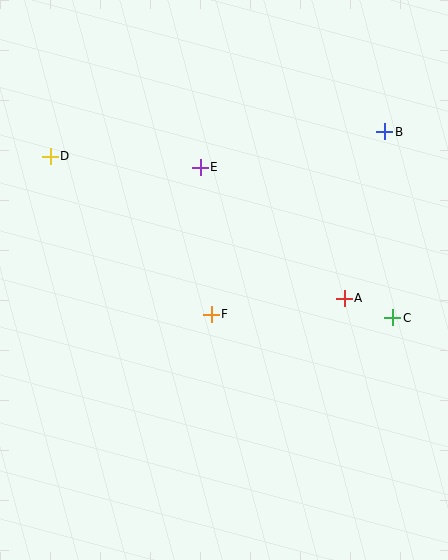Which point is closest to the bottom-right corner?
Point C is closest to the bottom-right corner.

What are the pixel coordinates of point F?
Point F is at (211, 314).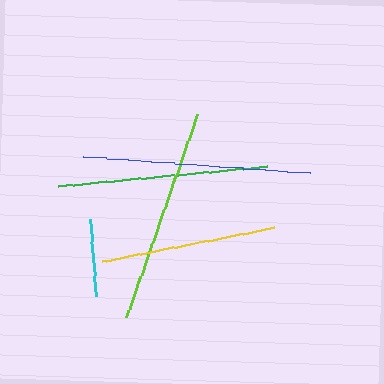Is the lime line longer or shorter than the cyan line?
The lime line is longer than the cyan line.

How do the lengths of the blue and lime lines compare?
The blue and lime lines are approximately the same length.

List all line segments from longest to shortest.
From longest to shortest: blue, lime, green, yellow, cyan.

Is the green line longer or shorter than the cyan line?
The green line is longer than the cyan line.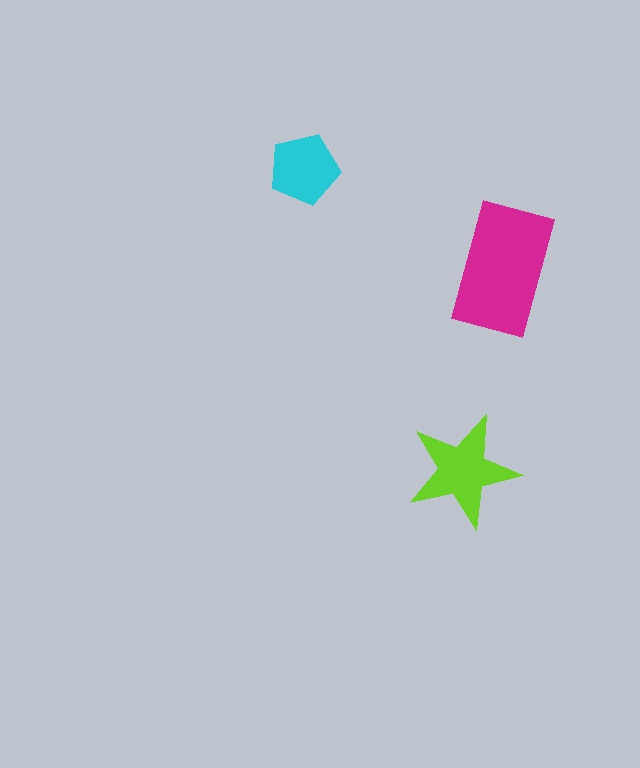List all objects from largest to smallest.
The magenta rectangle, the lime star, the cyan pentagon.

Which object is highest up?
The cyan pentagon is topmost.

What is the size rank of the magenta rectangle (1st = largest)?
1st.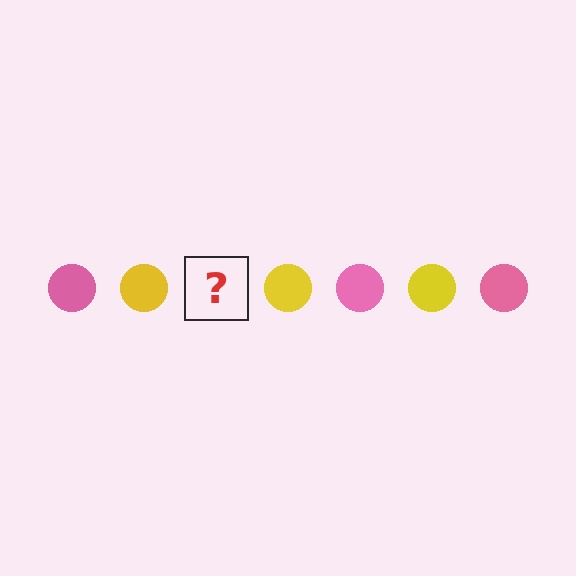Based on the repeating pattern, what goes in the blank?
The blank should be a pink circle.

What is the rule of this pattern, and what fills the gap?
The rule is that the pattern cycles through pink, yellow circles. The gap should be filled with a pink circle.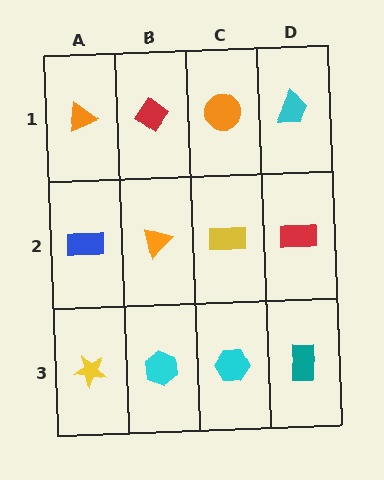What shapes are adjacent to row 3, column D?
A red rectangle (row 2, column D), a cyan hexagon (row 3, column C).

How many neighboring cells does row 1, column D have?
2.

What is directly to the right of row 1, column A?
A red diamond.